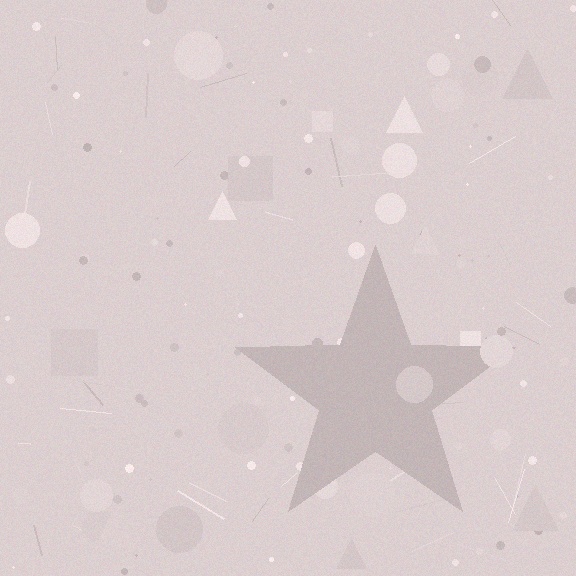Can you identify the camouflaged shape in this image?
The camouflaged shape is a star.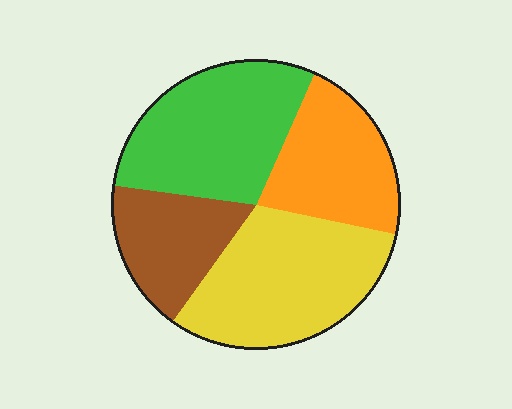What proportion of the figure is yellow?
Yellow covers around 30% of the figure.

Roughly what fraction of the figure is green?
Green takes up between a sixth and a third of the figure.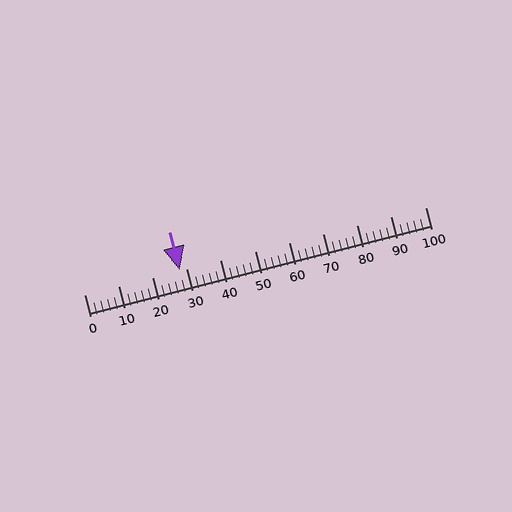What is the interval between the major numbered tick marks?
The major tick marks are spaced 10 units apart.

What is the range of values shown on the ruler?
The ruler shows values from 0 to 100.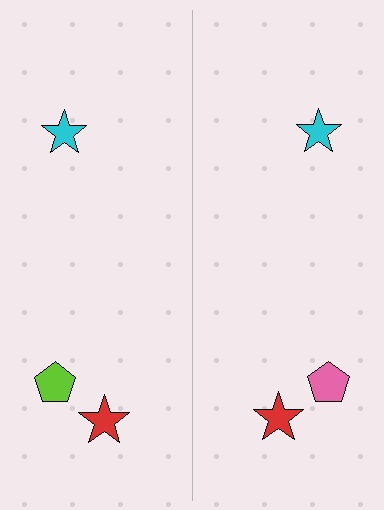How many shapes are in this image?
There are 6 shapes in this image.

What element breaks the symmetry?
The pink pentagon on the right side breaks the symmetry — its mirror counterpart is lime.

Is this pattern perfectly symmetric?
No, the pattern is not perfectly symmetric. The pink pentagon on the right side breaks the symmetry — its mirror counterpart is lime.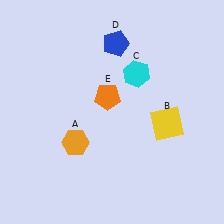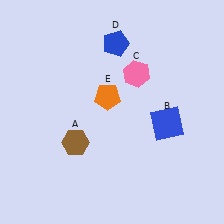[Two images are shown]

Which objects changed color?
A changed from orange to brown. B changed from yellow to blue. C changed from cyan to pink.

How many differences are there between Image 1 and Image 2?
There are 3 differences between the two images.